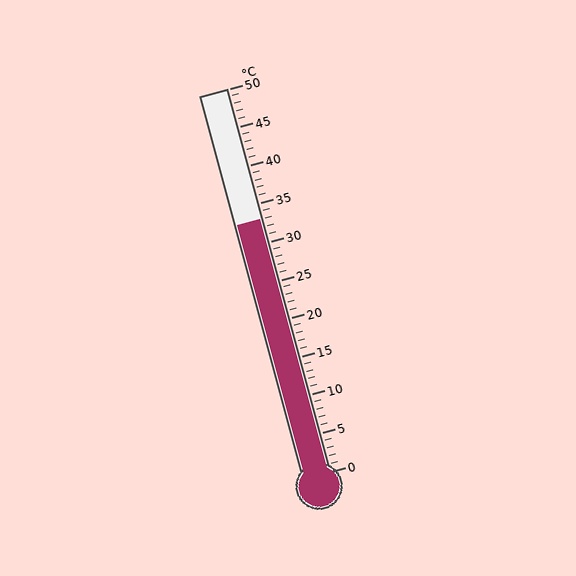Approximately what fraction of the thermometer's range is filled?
The thermometer is filled to approximately 65% of its range.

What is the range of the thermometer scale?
The thermometer scale ranges from 0°C to 50°C.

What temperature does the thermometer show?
The thermometer shows approximately 33°C.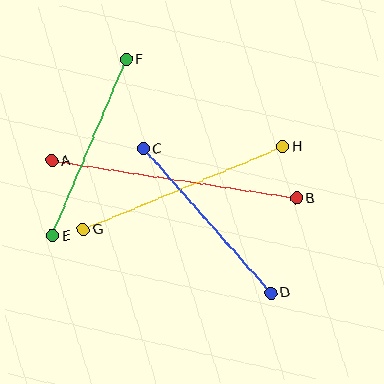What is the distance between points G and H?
The distance is approximately 216 pixels.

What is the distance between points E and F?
The distance is approximately 191 pixels.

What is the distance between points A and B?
The distance is approximately 248 pixels.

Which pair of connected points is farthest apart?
Points A and B are farthest apart.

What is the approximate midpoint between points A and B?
The midpoint is at approximately (174, 179) pixels.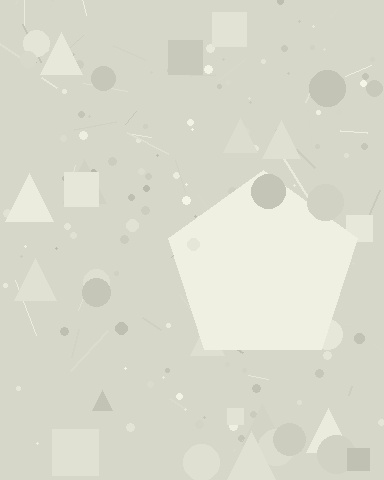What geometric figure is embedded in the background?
A pentagon is embedded in the background.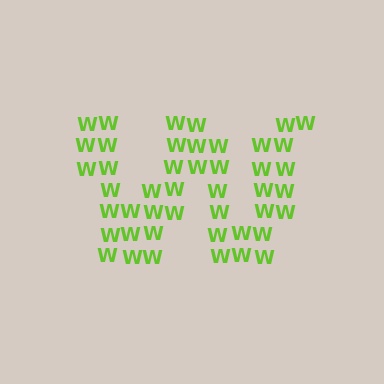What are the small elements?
The small elements are letter W's.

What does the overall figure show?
The overall figure shows the letter W.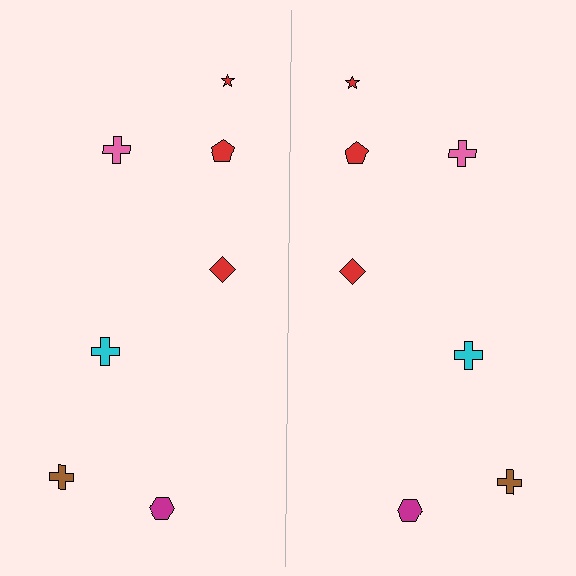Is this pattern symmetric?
Yes, this pattern has bilateral (reflection) symmetry.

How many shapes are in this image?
There are 14 shapes in this image.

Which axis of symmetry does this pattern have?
The pattern has a vertical axis of symmetry running through the center of the image.